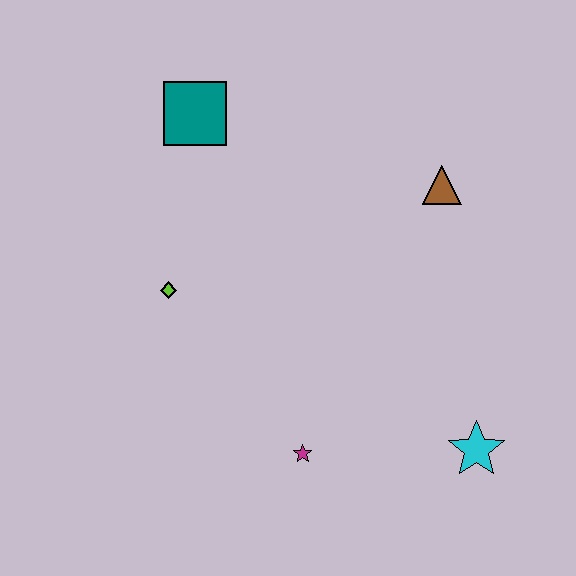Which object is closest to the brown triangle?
The teal square is closest to the brown triangle.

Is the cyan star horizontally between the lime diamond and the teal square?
No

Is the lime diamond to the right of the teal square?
No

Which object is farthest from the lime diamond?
The cyan star is farthest from the lime diamond.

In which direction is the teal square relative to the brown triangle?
The teal square is to the left of the brown triangle.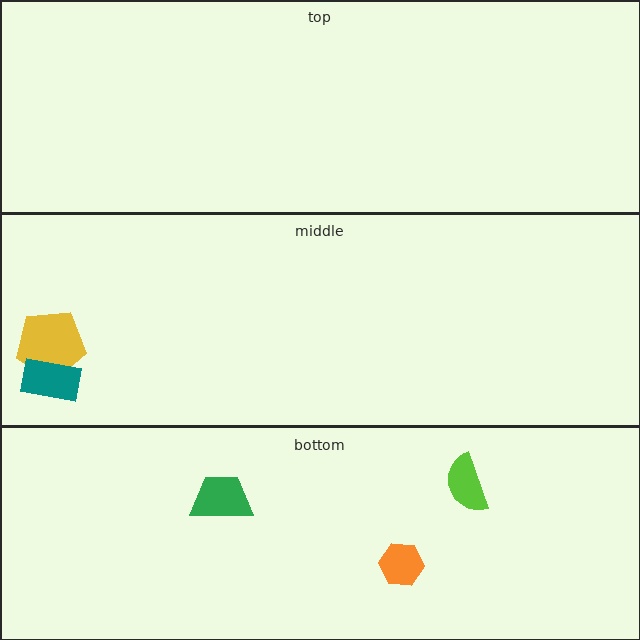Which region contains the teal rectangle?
The middle region.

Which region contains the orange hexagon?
The bottom region.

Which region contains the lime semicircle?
The bottom region.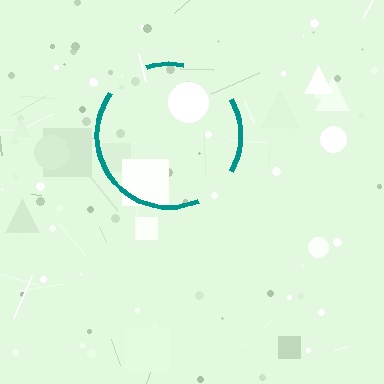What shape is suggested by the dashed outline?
The dashed outline suggests a circle.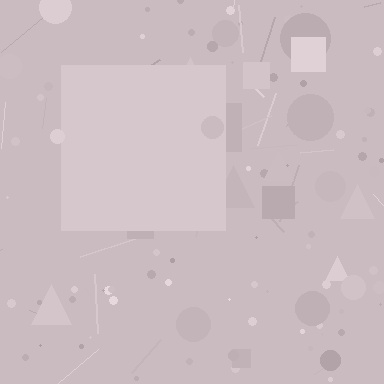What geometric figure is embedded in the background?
A square is embedded in the background.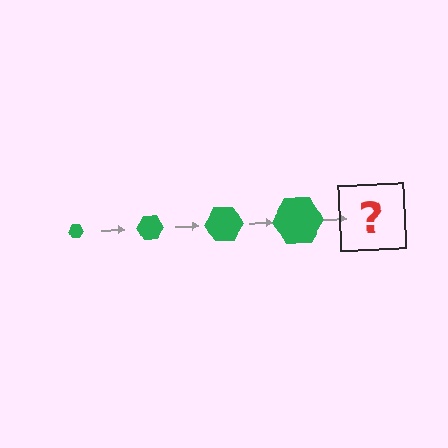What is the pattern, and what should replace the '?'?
The pattern is that the hexagon gets progressively larger each step. The '?' should be a green hexagon, larger than the previous one.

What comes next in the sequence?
The next element should be a green hexagon, larger than the previous one.